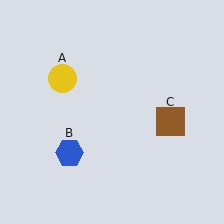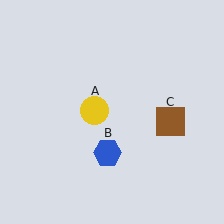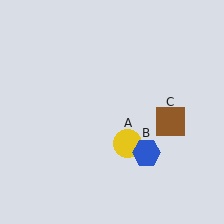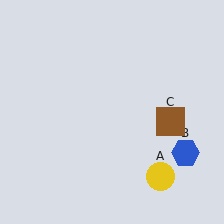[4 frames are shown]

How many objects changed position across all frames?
2 objects changed position: yellow circle (object A), blue hexagon (object B).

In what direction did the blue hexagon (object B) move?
The blue hexagon (object B) moved right.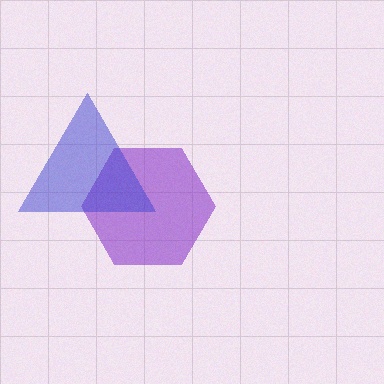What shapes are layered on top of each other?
The layered shapes are: a purple hexagon, a blue triangle.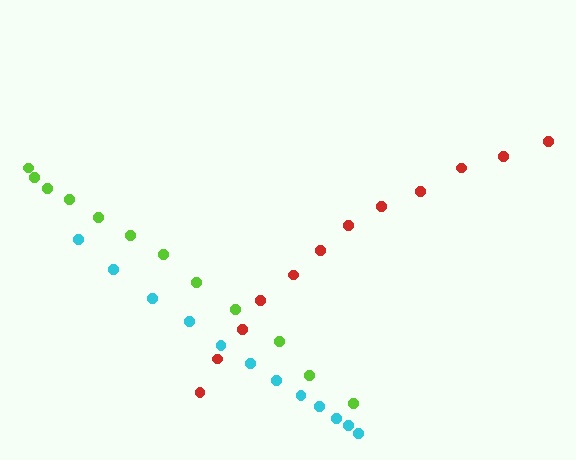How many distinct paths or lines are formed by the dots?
There are 3 distinct paths.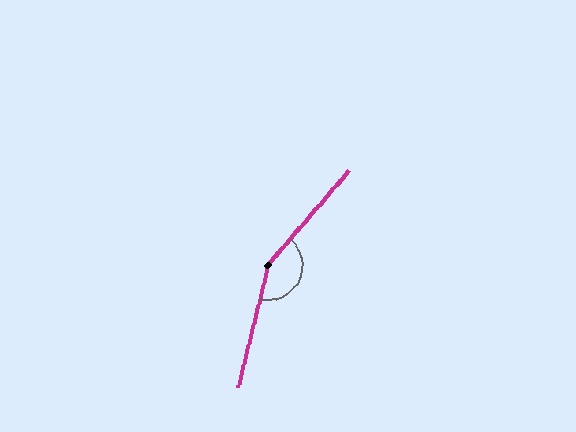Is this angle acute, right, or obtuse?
It is obtuse.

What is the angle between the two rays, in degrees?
Approximately 153 degrees.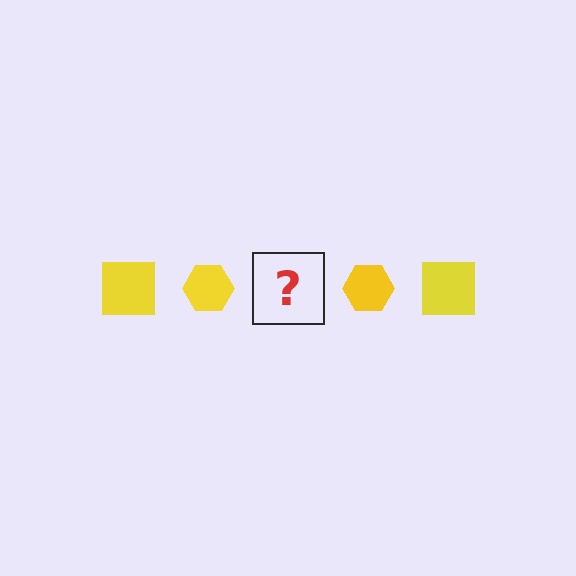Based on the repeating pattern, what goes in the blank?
The blank should be a yellow square.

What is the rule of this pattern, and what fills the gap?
The rule is that the pattern cycles through square, hexagon shapes in yellow. The gap should be filled with a yellow square.